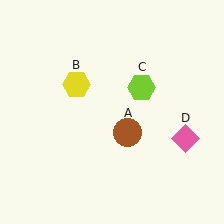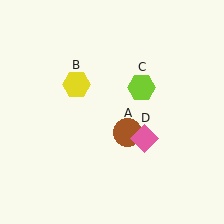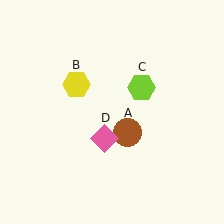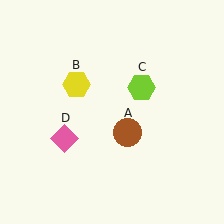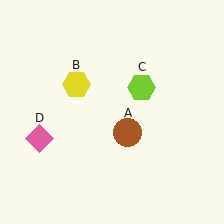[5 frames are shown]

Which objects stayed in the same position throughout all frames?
Brown circle (object A) and yellow hexagon (object B) and lime hexagon (object C) remained stationary.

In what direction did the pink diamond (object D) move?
The pink diamond (object D) moved left.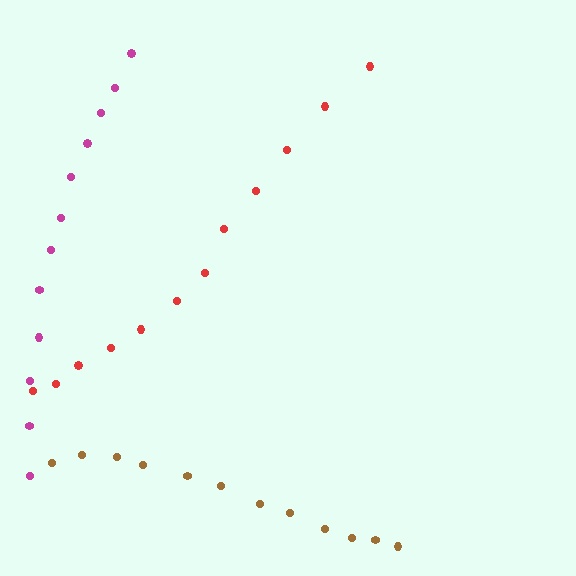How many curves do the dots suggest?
There are 3 distinct paths.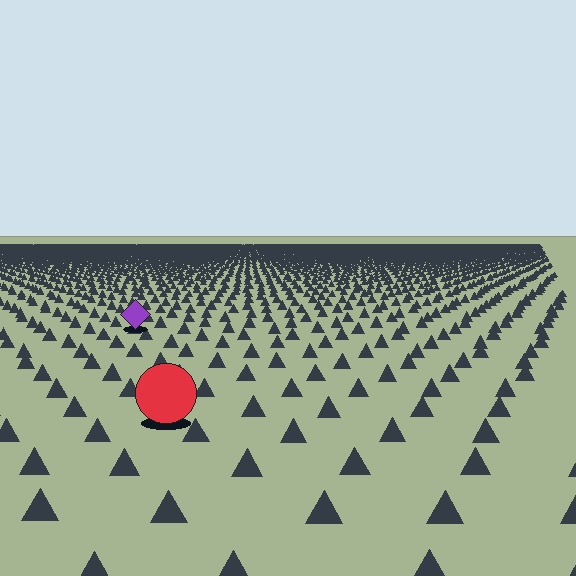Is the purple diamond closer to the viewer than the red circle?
No. The red circle is closer — you can tell from the texture gradient: the ground texture is coarser near it.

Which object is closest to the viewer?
The red circle is closest. The texture marks near it are larger and more spread out.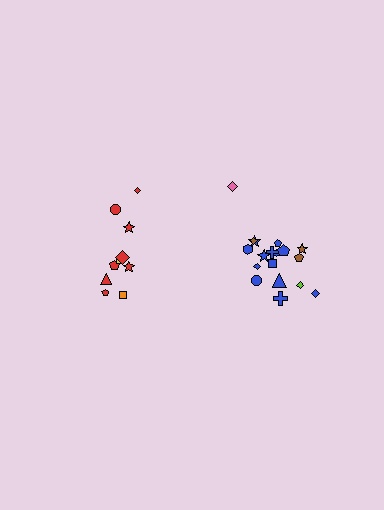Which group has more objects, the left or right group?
The right group.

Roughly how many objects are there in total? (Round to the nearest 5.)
Roughly 30 objects in total.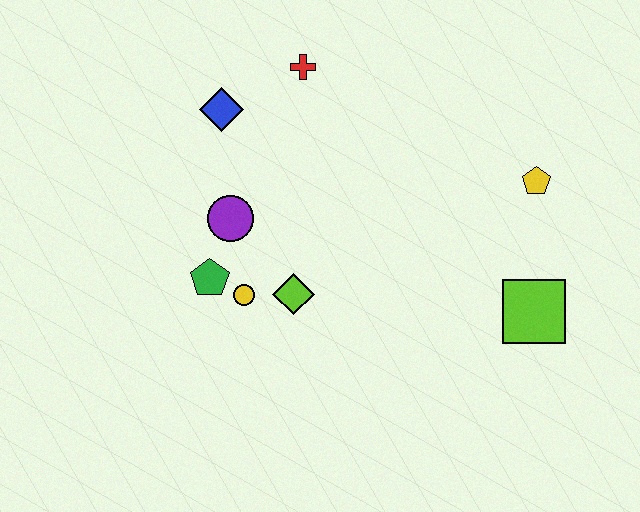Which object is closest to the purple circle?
The green pentagon is closest to the purple circle.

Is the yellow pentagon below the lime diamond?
No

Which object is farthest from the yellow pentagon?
The green pentagon is farthest from the yellow pentagon.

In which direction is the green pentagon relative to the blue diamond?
The green pentagon is below the blue diamond.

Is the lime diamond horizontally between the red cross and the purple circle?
Yes